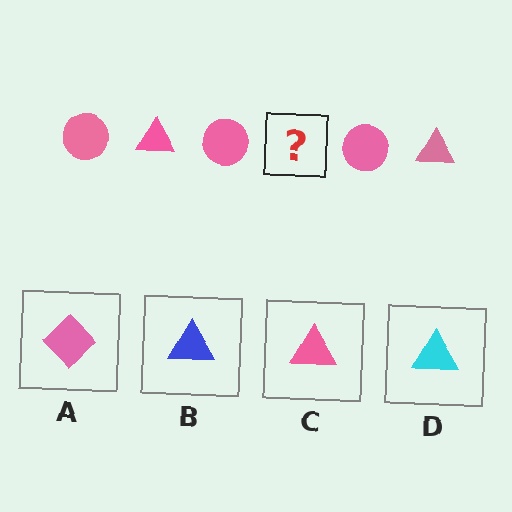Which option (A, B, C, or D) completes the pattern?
C.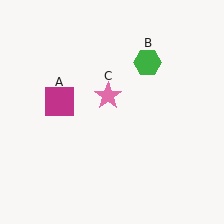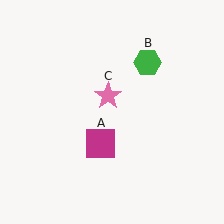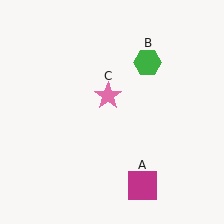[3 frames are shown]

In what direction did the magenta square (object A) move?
The magenta square (object A) moved down and to the right.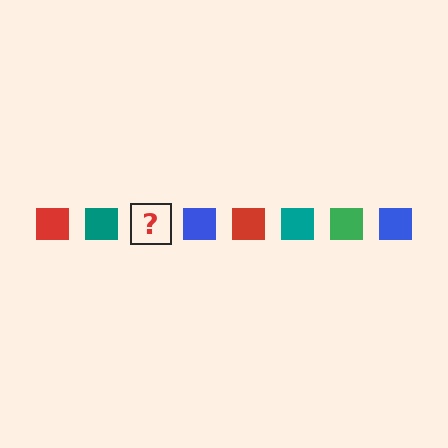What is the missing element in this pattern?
The missing element is a green square.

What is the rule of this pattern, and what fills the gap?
The rule is that the pattern cycles through red, teal, green, blue squares. The gap should be filled with a green square.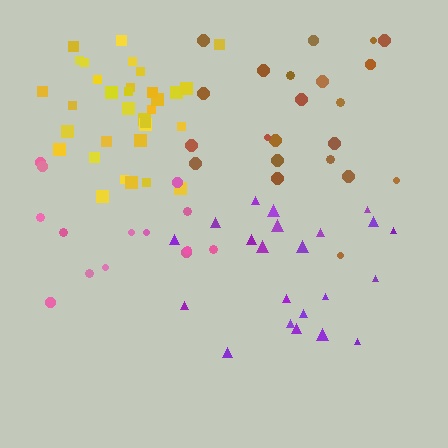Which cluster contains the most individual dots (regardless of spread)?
Yellow (33).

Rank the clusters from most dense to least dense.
yellow, purple, brown, pink.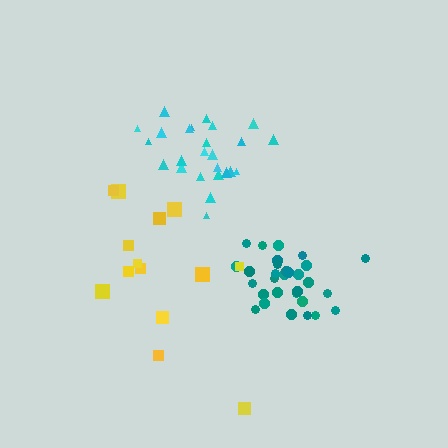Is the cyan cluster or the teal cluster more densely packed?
Teal.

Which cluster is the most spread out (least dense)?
Yellow.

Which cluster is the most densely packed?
Teal.